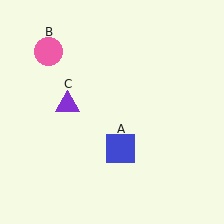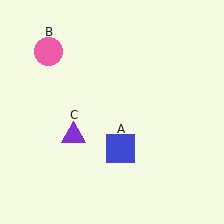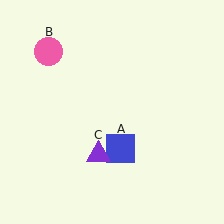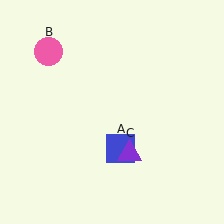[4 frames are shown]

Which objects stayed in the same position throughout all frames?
Blue square (object A) and pink circle (object B) remained stationary.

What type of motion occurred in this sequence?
The purple triangle (object C) rotated counterclockwise around the center of the scene.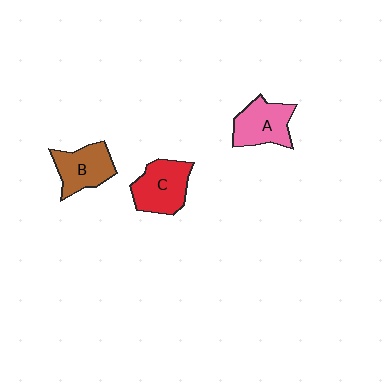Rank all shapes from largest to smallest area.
From largest to smallest: C (red), A (pink), B (brown).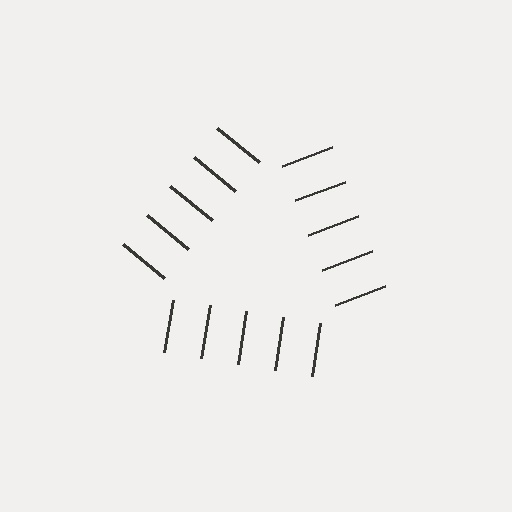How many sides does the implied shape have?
3 sides — the line-ends trace a triangle.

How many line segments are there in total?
15 — 5 along each of the 3 edges.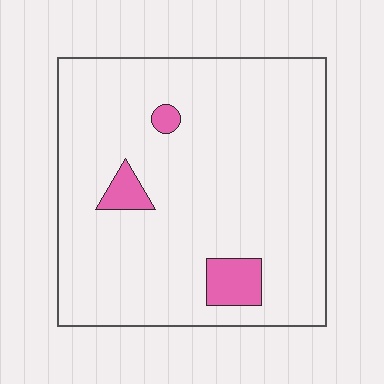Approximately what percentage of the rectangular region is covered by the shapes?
Approximately 5%.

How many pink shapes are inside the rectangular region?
3.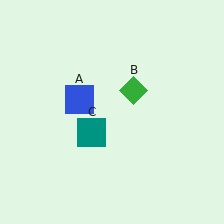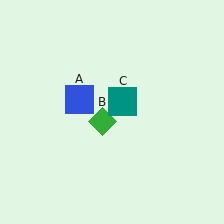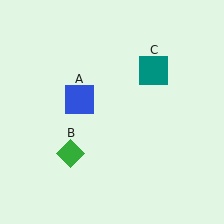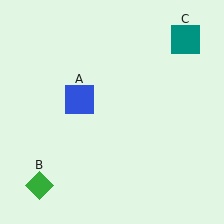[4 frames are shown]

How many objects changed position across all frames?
2 objects changed position: green diamond (object B), teal square (object C).